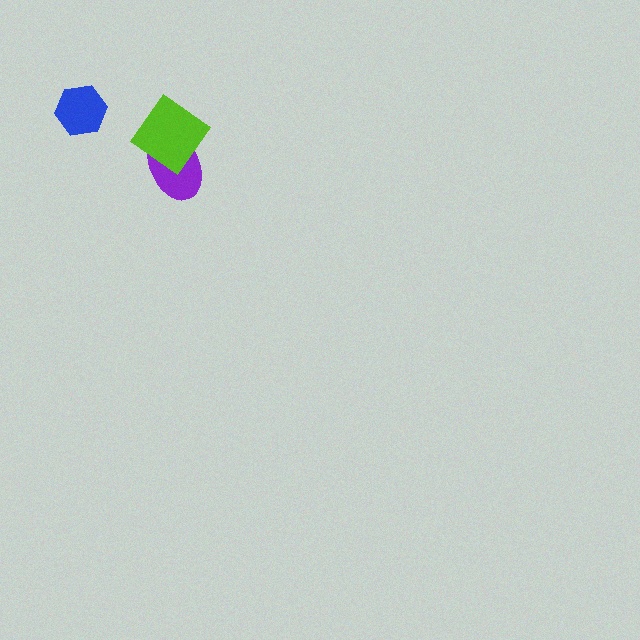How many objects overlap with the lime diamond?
1 object overlaps with the lime diamond.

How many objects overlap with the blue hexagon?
0 objects overlap with the blue hexagon.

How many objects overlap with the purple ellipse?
1 object overlaps with the purple ellipse.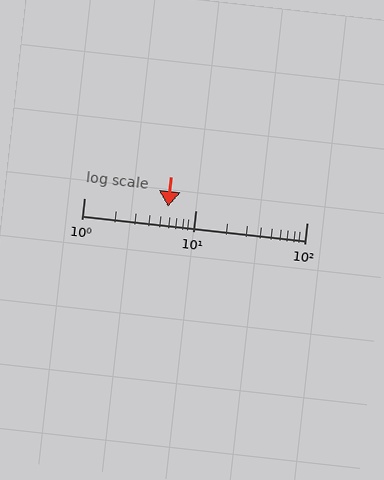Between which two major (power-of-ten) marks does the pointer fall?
The pointer is between 1 and 10.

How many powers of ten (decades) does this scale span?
The scale spans 2 decades, from 1 to 100.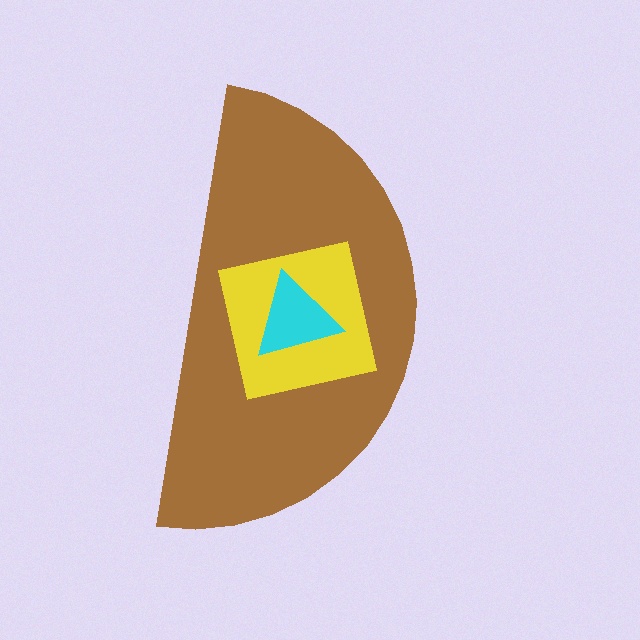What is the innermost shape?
The cyan triangle.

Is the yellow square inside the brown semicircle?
Yes.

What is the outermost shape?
The brown semicircle.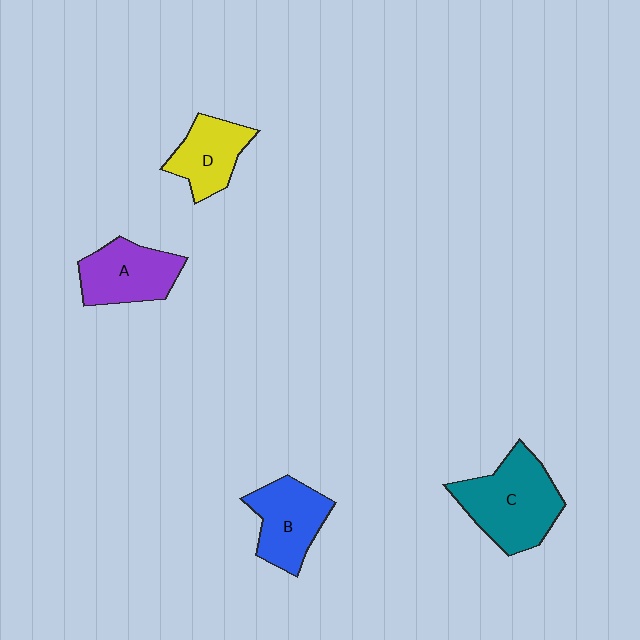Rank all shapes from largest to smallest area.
From largest to smallest: C (teal), A (purple), B (blue), D (yellow).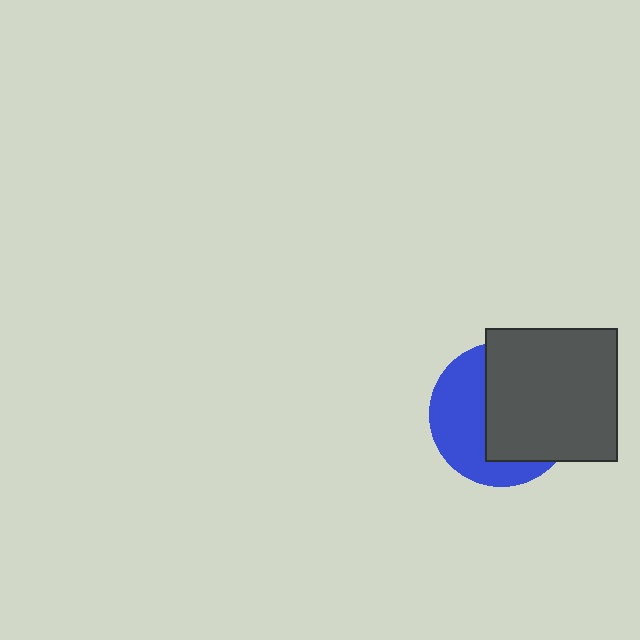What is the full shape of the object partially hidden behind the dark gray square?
The partially hidden object is a blue circle.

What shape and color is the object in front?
The object in front is a dark gray square.